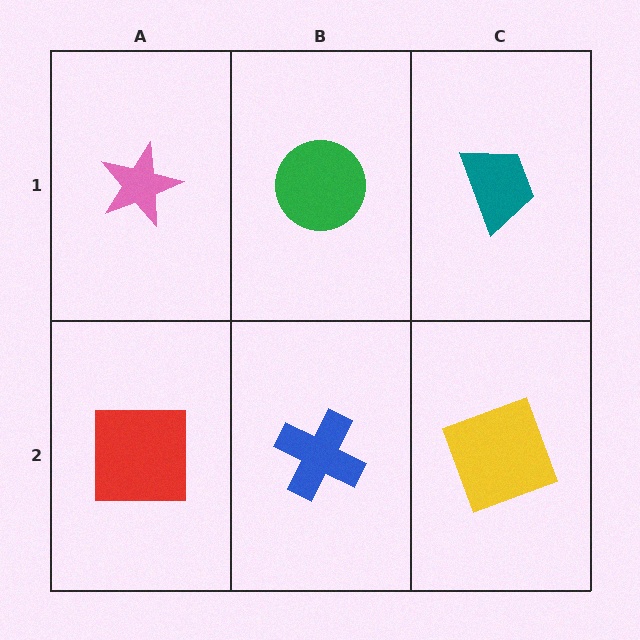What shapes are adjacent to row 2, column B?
A green circle (row 1, column B), a red square (row 2, column A), a yellow square (row 2, column C).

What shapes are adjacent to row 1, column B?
A blue cross (row 2, column B), a pink star (row 1, column A), a teal trapezoid (row 1, column C).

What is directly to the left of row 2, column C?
A blue cross.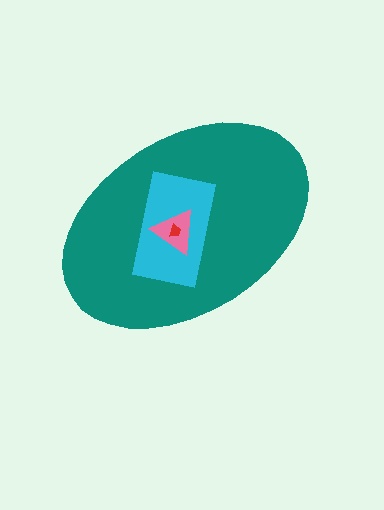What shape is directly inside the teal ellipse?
The cyan rectangle.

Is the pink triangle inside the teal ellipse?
Yes.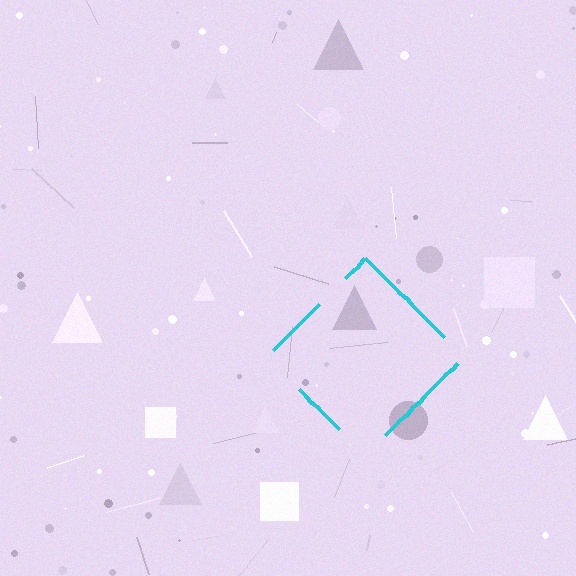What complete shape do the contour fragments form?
The contour fragments form a diamond.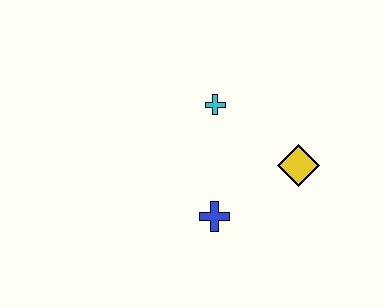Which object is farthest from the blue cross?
The cyan cross is farthest from the blue cross.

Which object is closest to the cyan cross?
The yellow diamond is closest to the cyan cross.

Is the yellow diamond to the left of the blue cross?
No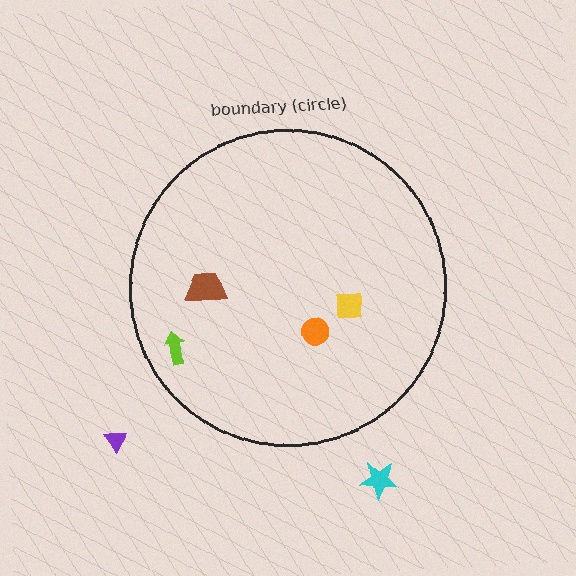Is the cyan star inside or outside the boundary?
Outside.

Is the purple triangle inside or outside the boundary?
Outside.